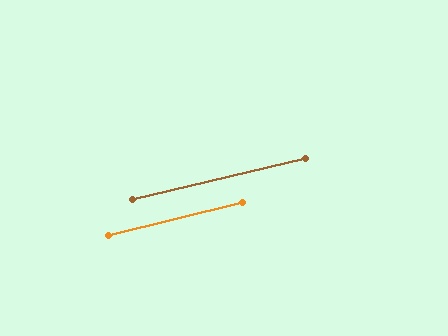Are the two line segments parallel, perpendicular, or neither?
Parallel — their directions differ by only 0.4°.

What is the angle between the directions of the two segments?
Approximately 0 degrees.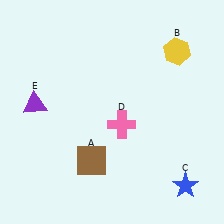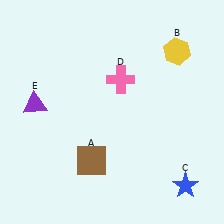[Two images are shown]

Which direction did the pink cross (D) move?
The pink cross (D) moved up.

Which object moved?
The pink cross (D) moved up.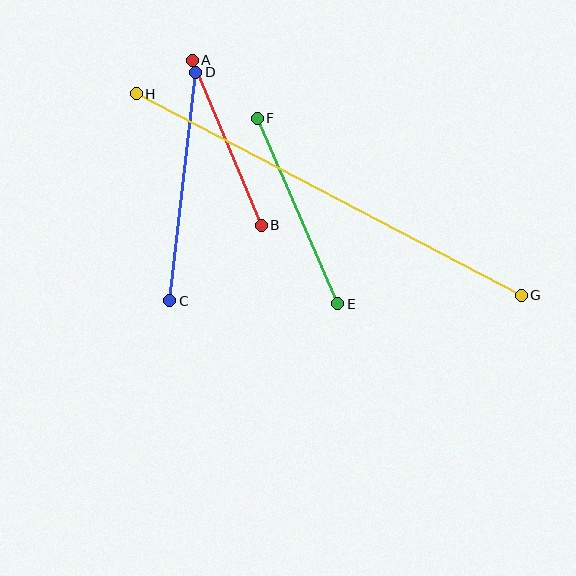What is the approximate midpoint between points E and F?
The midpoint is at approximately (298, 211) pixels.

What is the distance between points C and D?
The distance is approximately 230 pixels.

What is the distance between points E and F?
The distance is approximately 202 pixels.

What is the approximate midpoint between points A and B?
The midpoint is at approximately (227, 143) pixels.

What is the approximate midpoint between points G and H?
The midpoint is at approximately (329, 194) pixels.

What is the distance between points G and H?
The distance is approximately 435 pixels.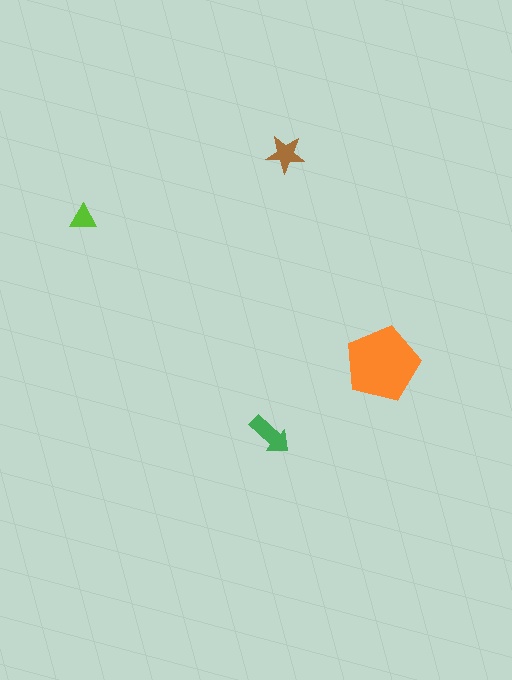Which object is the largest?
The orange pentagon.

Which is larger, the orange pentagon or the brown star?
The orange pentagon.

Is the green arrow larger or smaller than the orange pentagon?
Smaller.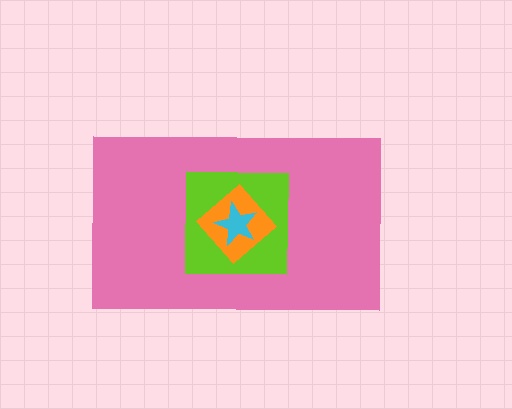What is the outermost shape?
The pink rectangle.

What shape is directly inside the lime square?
The orange diamond.